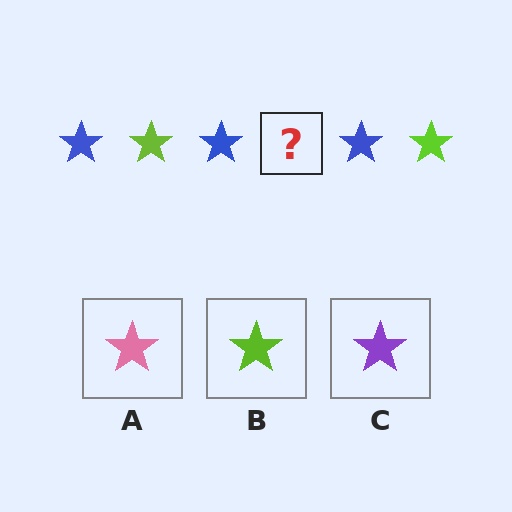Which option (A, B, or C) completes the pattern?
B.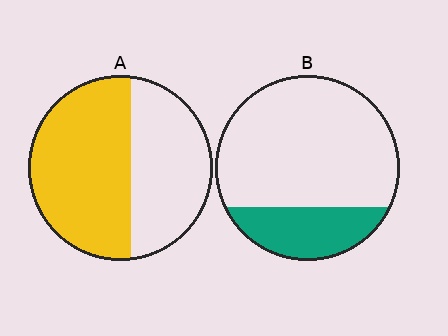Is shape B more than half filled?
No.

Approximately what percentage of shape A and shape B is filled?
A is approximately 55% and B is approximately 25%.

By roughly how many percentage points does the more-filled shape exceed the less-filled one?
By roughly 35 percentage points (A over B).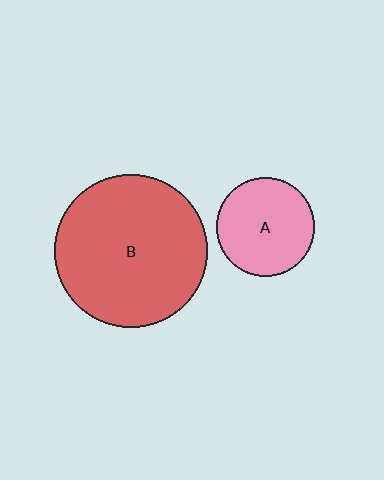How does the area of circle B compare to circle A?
Approximately 2.4 times.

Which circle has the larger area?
Circle B (red).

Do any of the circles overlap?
No, none of the circles overlap.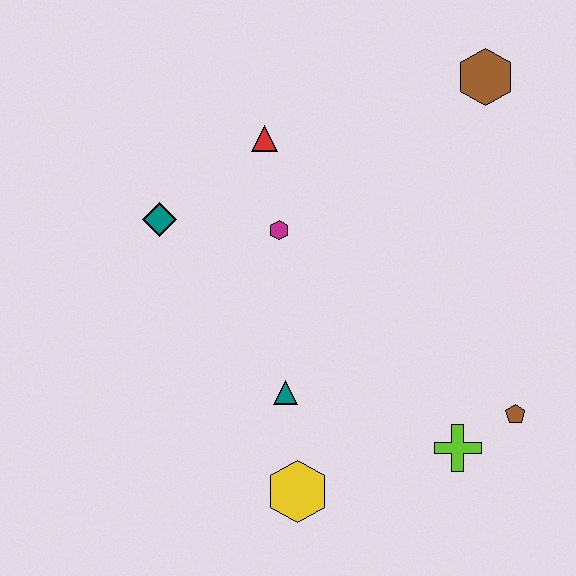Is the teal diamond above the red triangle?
No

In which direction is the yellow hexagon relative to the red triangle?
The yellow hexagon is below the red triangle.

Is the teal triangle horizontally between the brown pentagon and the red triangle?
Yes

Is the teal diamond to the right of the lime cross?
No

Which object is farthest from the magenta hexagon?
The brown pentagon is farthest from the magenta hexagon.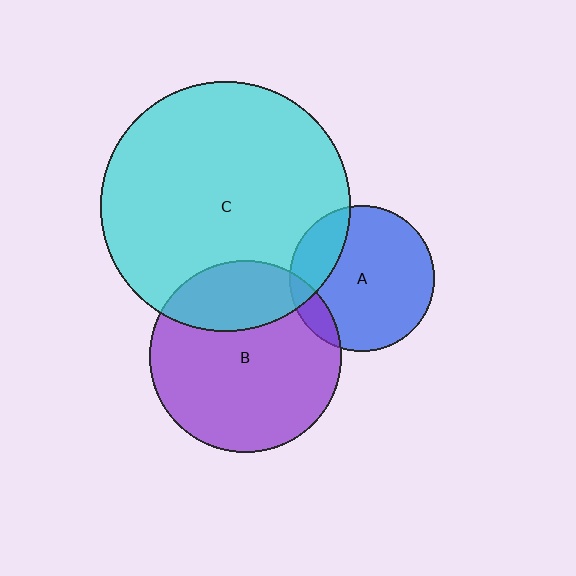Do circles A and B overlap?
Yes.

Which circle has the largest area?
Circle C (cyan).